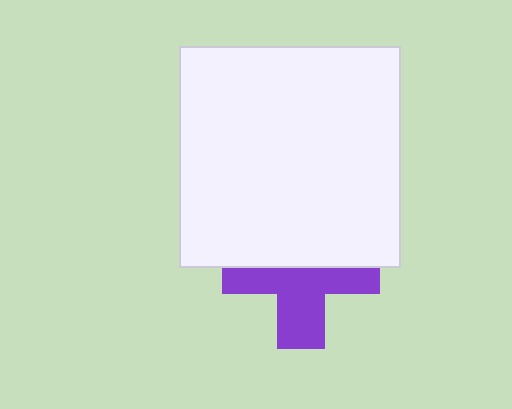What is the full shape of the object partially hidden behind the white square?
The partially hidden object is a purple cross.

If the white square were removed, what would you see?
You would see the complete purple cross.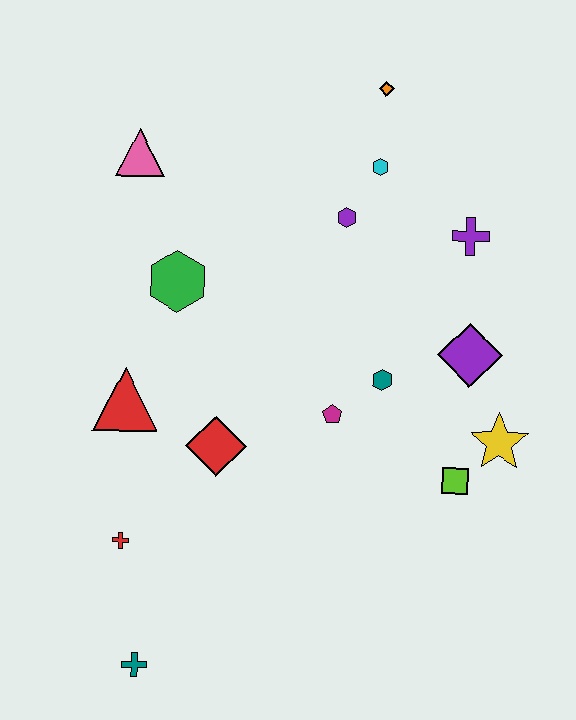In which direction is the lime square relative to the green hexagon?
The lime square is to the right of the green hexagon.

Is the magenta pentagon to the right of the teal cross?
Yes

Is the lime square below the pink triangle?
Yes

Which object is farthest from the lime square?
The pink triangle is farthest from the lime square.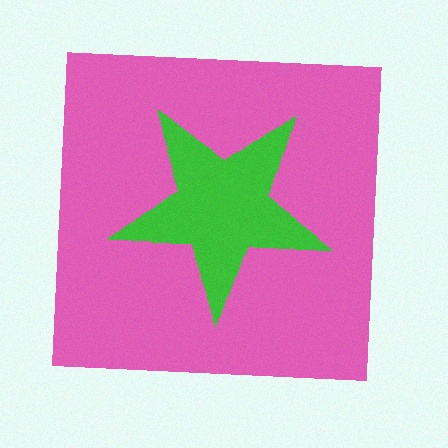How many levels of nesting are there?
2.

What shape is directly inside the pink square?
The green star.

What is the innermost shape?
The green star.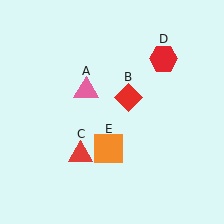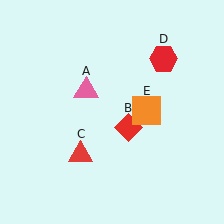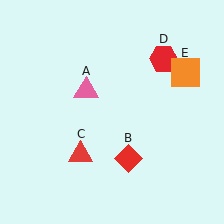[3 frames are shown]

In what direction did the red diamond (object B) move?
The red diamond (object B) moved down.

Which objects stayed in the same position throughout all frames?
Pink triangle (object A) and red triangle (object C) and red hexagon (object D) remained stationary.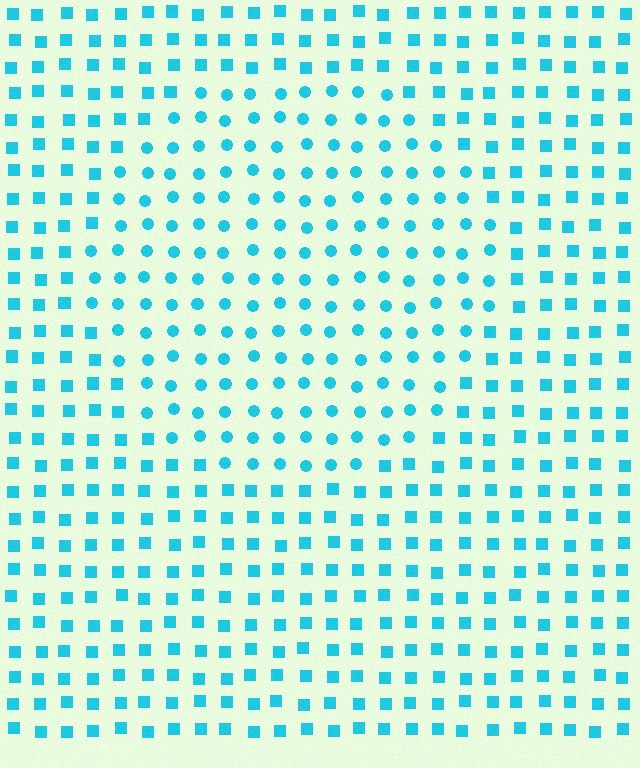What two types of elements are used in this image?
The image uses circles inside the circle region and squares outside it.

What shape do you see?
I see a circle.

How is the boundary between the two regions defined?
The boundary is defined by a change in element shape: circles inside vs. squares outside. All elements share the same color and spacing.